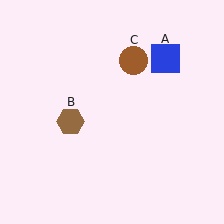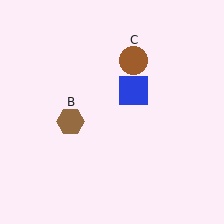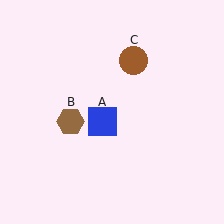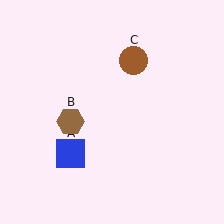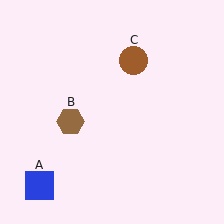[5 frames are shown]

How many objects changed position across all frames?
1 object changed position: blue square (object A).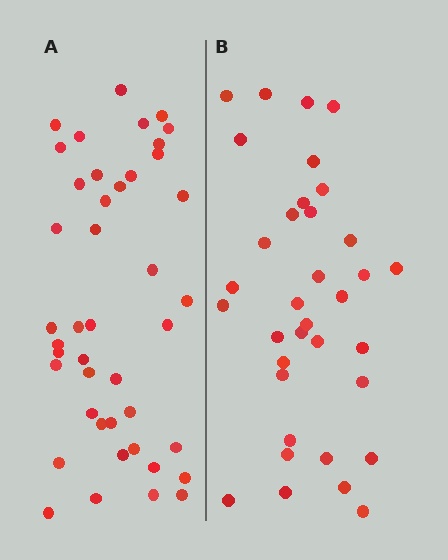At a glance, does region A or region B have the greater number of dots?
Region A (the left region) has more dots.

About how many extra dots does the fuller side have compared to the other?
Region A has roughly 8 or so more dots than region B.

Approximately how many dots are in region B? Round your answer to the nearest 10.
About 40 dots. (The exact count is 35, which rounds to 40.)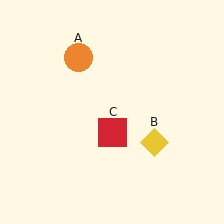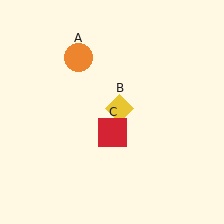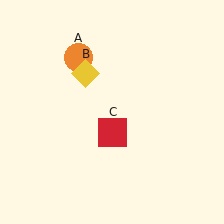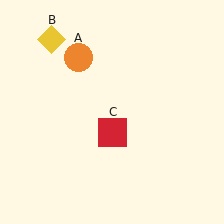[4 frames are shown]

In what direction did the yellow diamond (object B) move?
The yellow diamond (object B) moved up and to the left.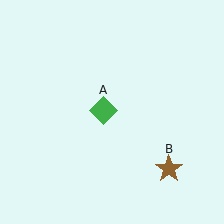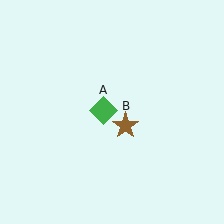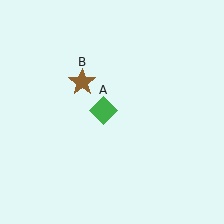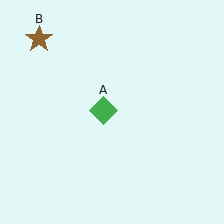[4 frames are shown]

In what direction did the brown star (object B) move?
The brown star (object B) moved up and to the left.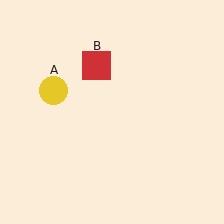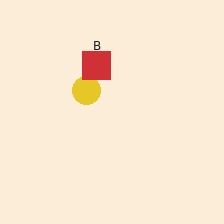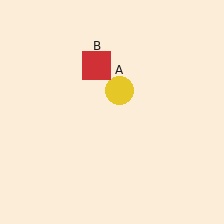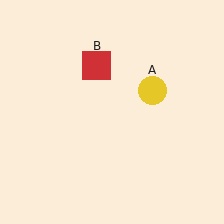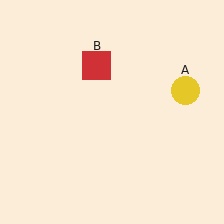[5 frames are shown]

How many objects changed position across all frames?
1 object changed position: yellow circle (object A).